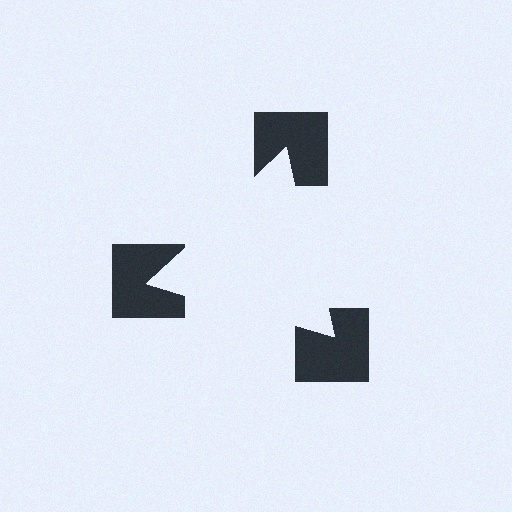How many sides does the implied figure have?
3 sides.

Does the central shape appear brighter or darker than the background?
It typically appears slightly brighter than the background, even though no actual brightness change is drawn.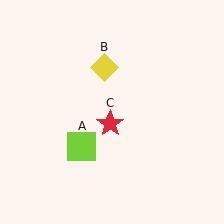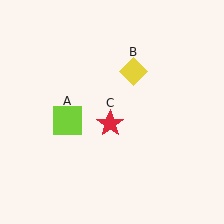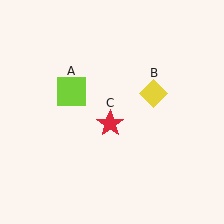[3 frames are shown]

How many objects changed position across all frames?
2 objects changed position: lime square (object A), yellow diamond (object B).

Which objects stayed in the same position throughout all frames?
Red star (object C) remained stationary.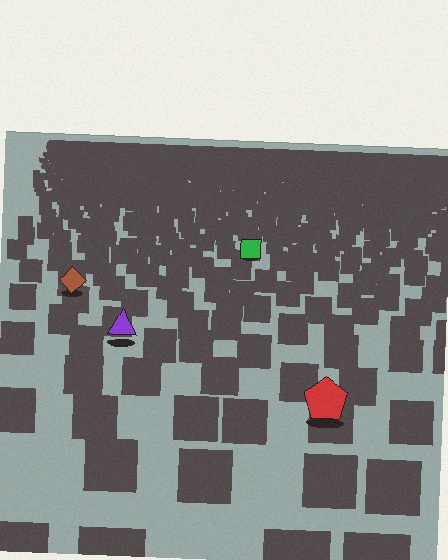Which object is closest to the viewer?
The red pentagon is closest. The texture marks near it are larger and more spread out.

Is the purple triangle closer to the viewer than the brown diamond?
Yes. The purple triangle is closer — you can tell from the texture gradient: the ground texture is coarser near it.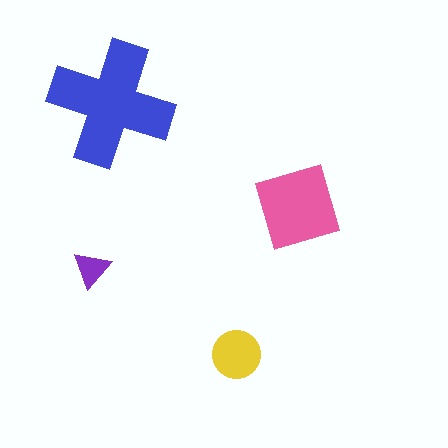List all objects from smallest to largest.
The purple triangle, the yellow circle, the pink diamond, the blue cross.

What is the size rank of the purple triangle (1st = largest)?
4th.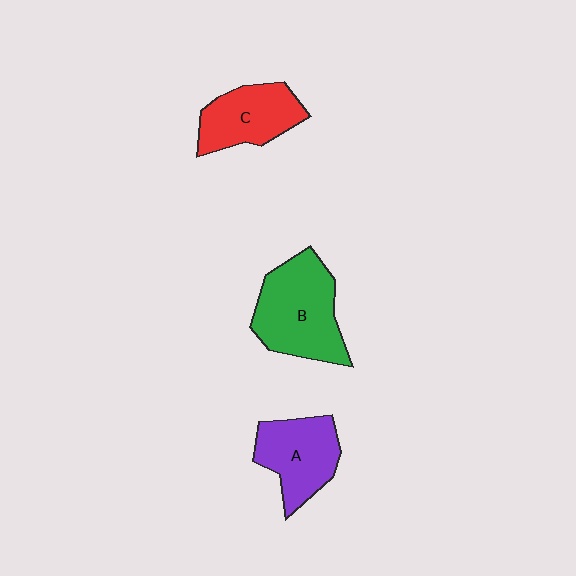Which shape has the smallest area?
Shape C (red).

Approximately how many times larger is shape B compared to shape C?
Approximately 1.4 times.